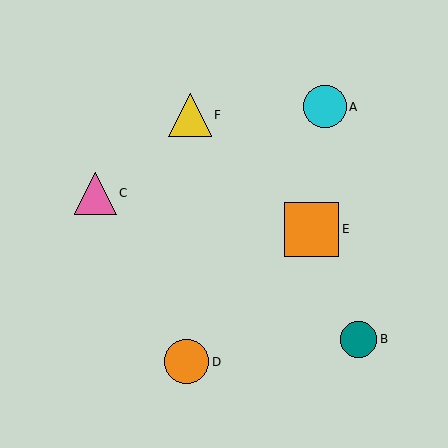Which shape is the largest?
The orange square (labeled E) is the largest.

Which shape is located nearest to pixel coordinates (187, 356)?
The orange circle (labeled D) at (186, 362) is nearest to that location.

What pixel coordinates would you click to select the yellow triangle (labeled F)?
Click at (190, 115) to select the yellow triangle F.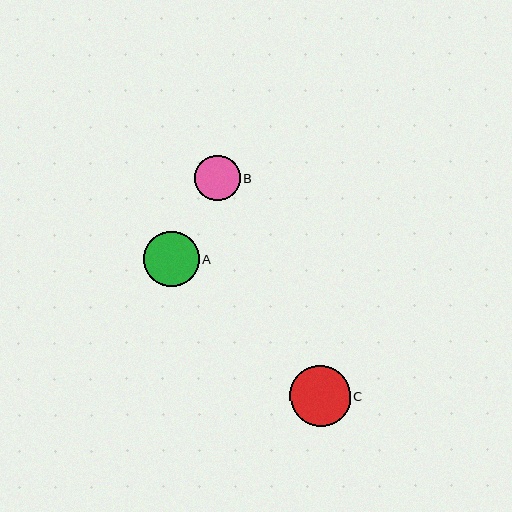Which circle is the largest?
Circle C is the largest with a size of approximately 61 pixels.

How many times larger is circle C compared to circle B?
Circle C is approximately 1.3 times the size of circle B.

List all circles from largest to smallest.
From largest to smallest: C, A, B.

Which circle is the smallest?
Circle B is the smallest with a size of approximately 45 pixels.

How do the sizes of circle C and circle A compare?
Circle C and circle A are approximately the same size.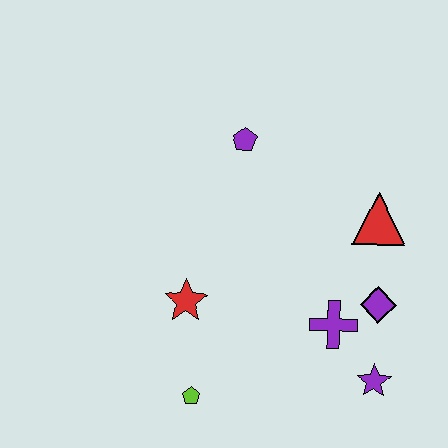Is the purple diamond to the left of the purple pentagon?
No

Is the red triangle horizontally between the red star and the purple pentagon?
No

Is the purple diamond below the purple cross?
No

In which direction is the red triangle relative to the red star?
The red triangle is to the right of the red star.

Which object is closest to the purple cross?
The purple diamond is closest to the purple cross.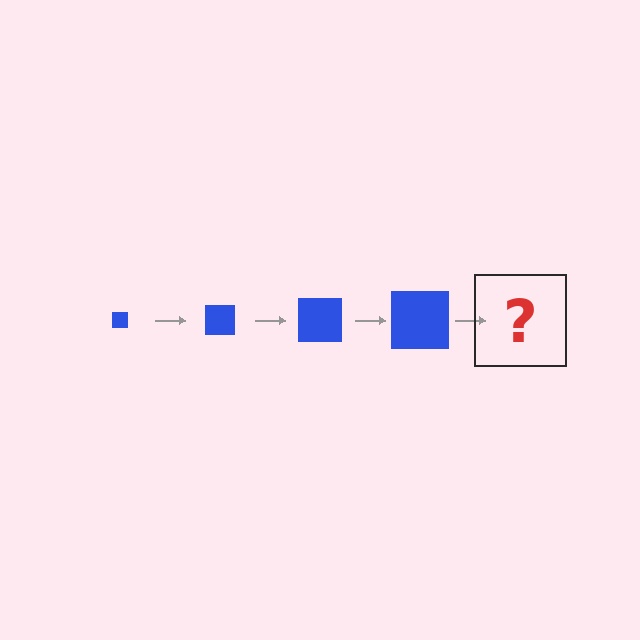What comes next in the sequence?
The next element should be a blue square, larger than the previous one.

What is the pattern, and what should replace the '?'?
The pattern is that the square gets progressively larger each step. The '?' should be a blue square, larger than the previous one.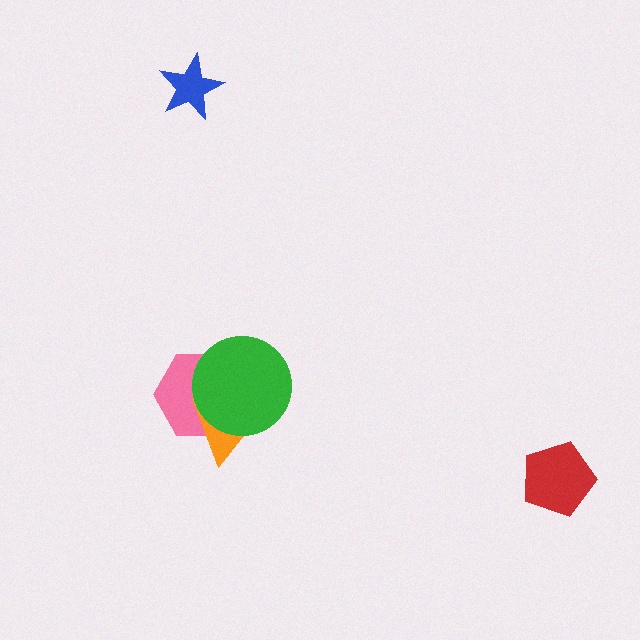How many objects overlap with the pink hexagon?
2 objects overlap with the pink hexagon.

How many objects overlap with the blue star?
0 objects overlap with the blue star.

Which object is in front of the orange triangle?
The green circle is in front of the orange triangle.